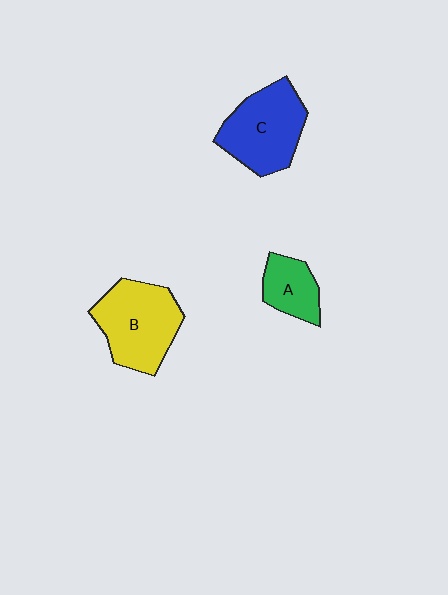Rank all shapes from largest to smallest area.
From largest to smallest: B (yellow), C (blue), A (green).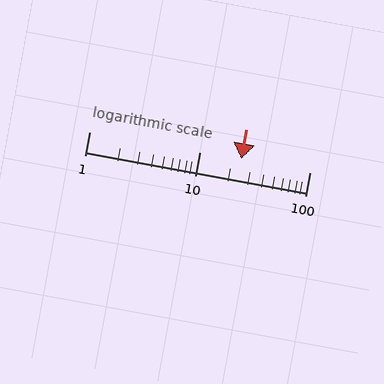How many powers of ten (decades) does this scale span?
The scale spans 2 decades, from 1 to 100.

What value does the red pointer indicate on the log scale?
The pointer indicates approximately 24.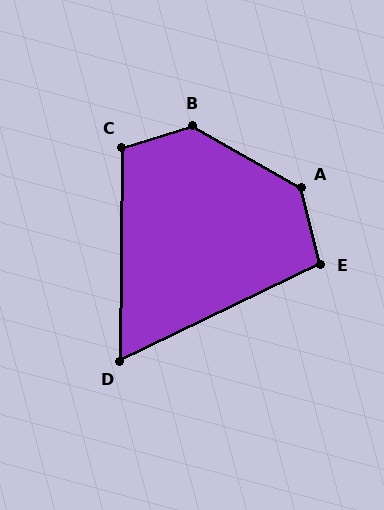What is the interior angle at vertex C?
Approximately 107 degrees (obtuse).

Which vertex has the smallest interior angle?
D, at approximately 64 degrees.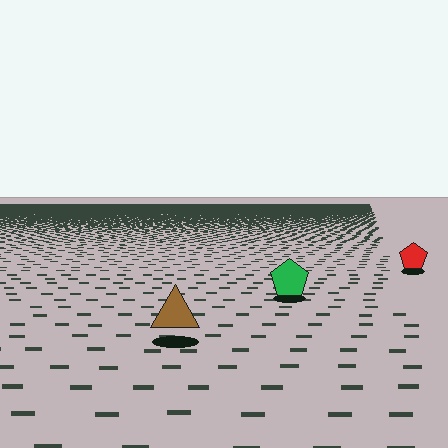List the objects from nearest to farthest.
From nearest to farthest: the brown triangle, the green pentagon, the red pentagon.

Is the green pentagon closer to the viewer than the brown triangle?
No. The brown triangle is closer — you can tell from the texture gradient: the ground texture is coarser near it.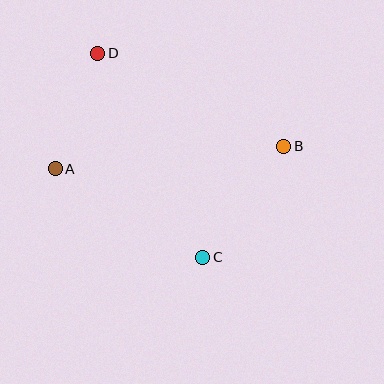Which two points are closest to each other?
Points A and D are closest to each other.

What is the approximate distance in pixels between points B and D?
The distance between B and D is approximately 208 pixels.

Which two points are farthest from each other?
Points A and B are farthest from each other.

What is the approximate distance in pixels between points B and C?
The distance between B and C is approximately 137 pixels.